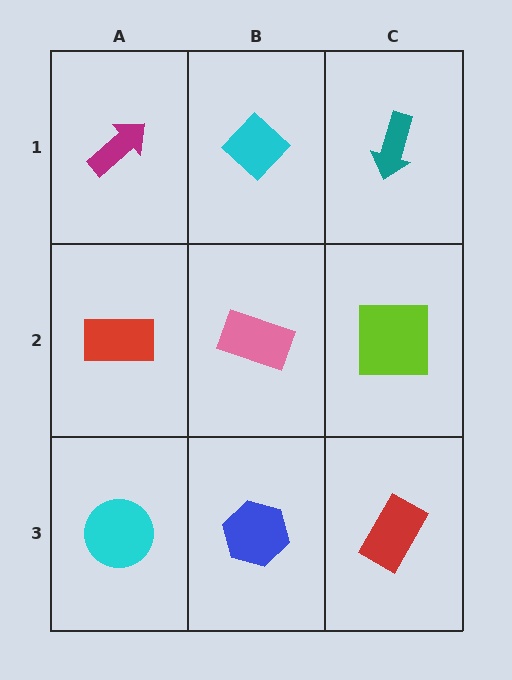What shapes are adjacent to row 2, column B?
A cyan diamond (row 1, column B), a blue hexagon (row 3, column B), a red rectangle (row 2, column A), a lime square (row 2, column C).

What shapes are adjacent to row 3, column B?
A pink rectangle (row 2, column B), a cyan circle (row 3, column A), a red rectangle (row 3, column C).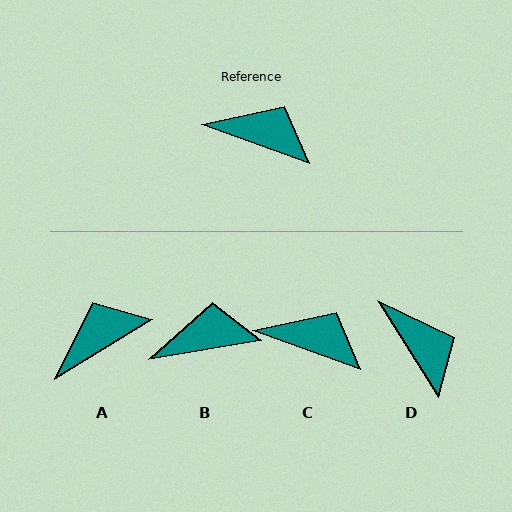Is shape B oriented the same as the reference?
No, it is off by about 30 degrees.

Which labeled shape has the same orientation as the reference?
C.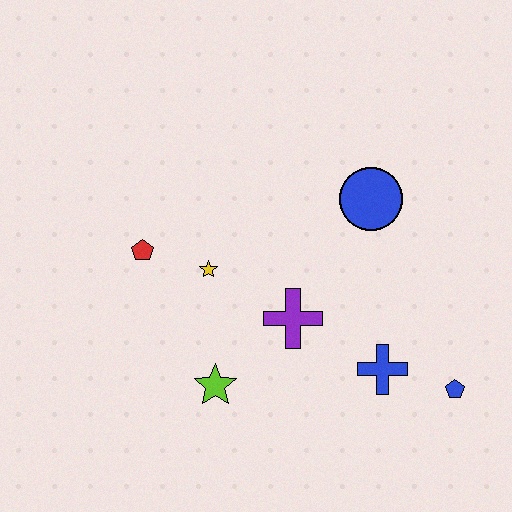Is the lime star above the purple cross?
No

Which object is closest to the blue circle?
The purple cross is closest to the blue circle.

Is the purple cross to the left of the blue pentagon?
Yes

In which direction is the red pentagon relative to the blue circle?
The red pentagon is to the left of the blue circle.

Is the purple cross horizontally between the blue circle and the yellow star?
Yes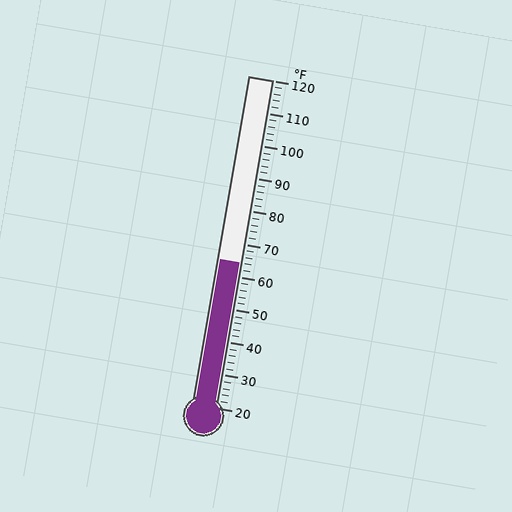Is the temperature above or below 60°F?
The temperature is above 60°F.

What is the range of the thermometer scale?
The thermometer scale ranges from 20°F to 120°F.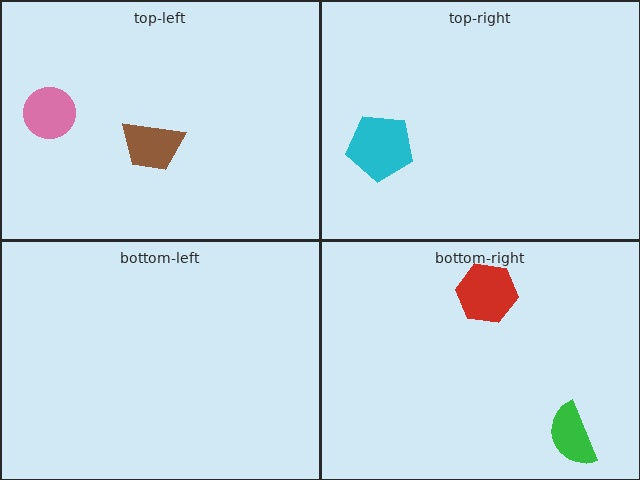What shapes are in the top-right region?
The cyan pentagon.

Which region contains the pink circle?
The top-left region.